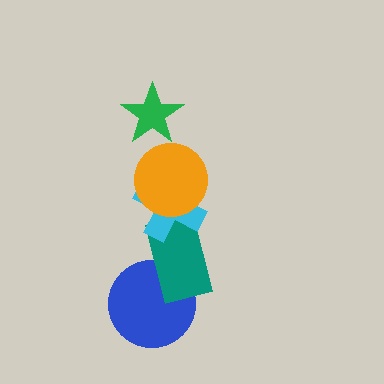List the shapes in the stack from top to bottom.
From top to bottom: the green star, the orange circle, the cyan cross, the teal rectangle, the blue circle.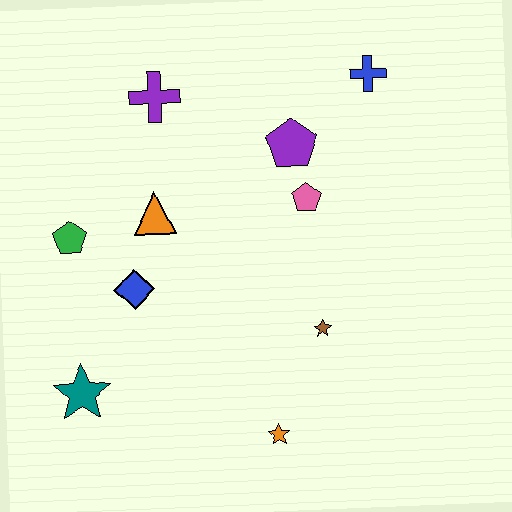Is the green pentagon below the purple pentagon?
Yes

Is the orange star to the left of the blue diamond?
No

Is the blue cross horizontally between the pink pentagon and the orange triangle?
No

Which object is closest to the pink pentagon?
The purple pentagon is closest to the pink pentagon.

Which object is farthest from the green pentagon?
The blue cross is farthest from the green pentagon.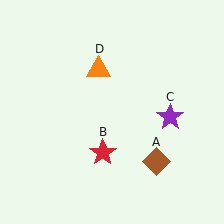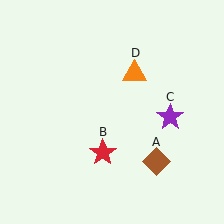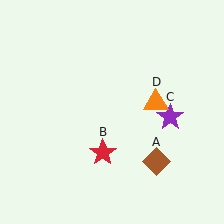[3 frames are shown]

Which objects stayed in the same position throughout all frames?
Brown diamond (object A) and red star (object B) and purple star (object C) remained stationary.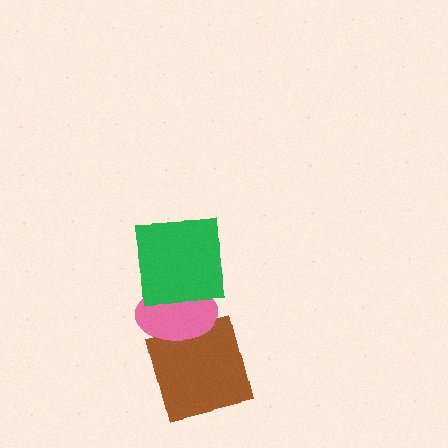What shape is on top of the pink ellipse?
The green square is on top of the pink ellipse.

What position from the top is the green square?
The green square is 1st from the top.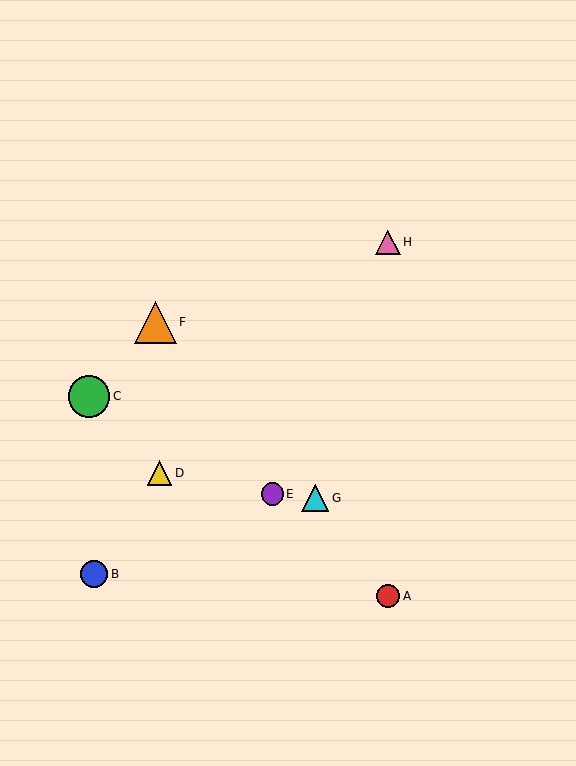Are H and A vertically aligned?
Yes, both are at x≈388.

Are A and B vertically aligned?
No, A is at x≈388 and B is at x≈94.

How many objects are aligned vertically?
2 objects (A, H) are aligned vertically.